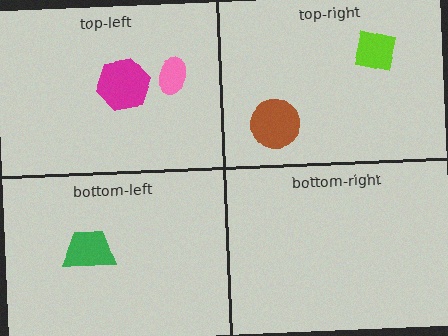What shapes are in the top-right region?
The lime square, the brown circle.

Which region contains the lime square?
The top-right region.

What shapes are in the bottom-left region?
The green trapezoid.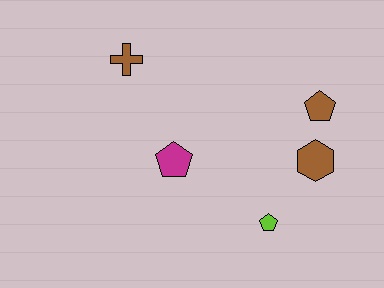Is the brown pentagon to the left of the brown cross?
No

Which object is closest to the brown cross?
The magenta pentagon is closest to the brown cross.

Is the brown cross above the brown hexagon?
Yes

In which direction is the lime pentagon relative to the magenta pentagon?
The lime pentagon is to the right of the magenta pentagon.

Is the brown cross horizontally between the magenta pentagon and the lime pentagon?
No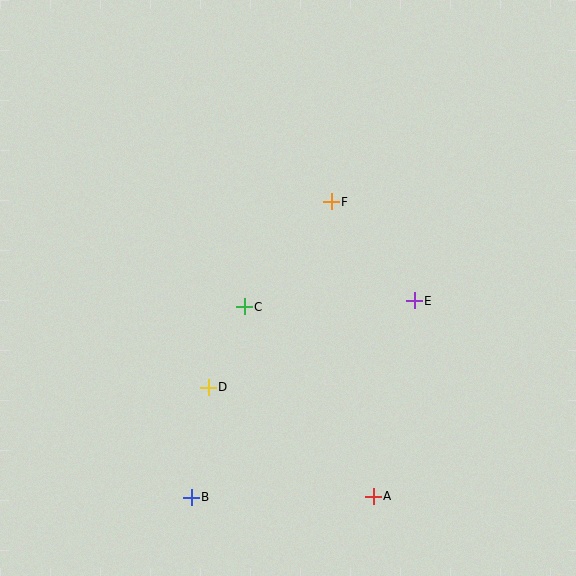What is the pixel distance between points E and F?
The distance between E and F is 129 pixels.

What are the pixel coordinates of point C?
Point C is at (244, 307).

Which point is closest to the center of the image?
Point C at (244, 307) is closest to the center.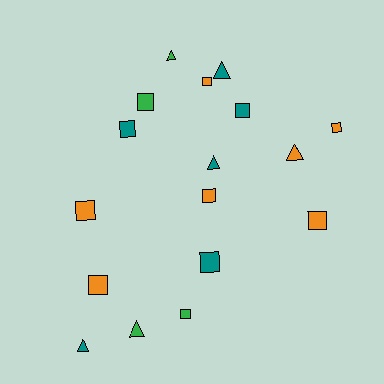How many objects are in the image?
There are 17 objects.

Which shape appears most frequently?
Square, with 11 objects.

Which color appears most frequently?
Orange, with 7 objects.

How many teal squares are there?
There are 3 teal squares.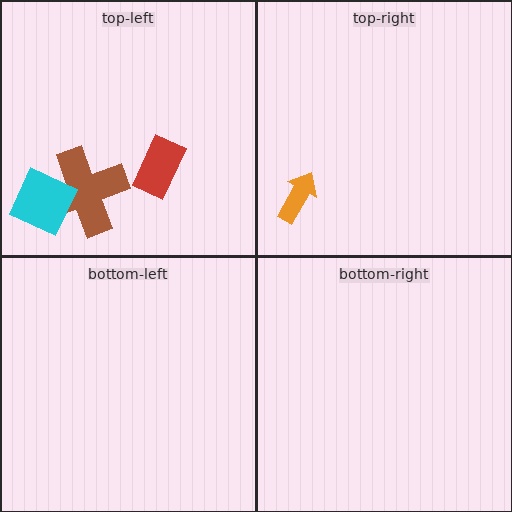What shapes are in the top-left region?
The brown cross, the red rectangle, the cyan square.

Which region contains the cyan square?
The top-left region.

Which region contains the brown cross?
The top-left region.